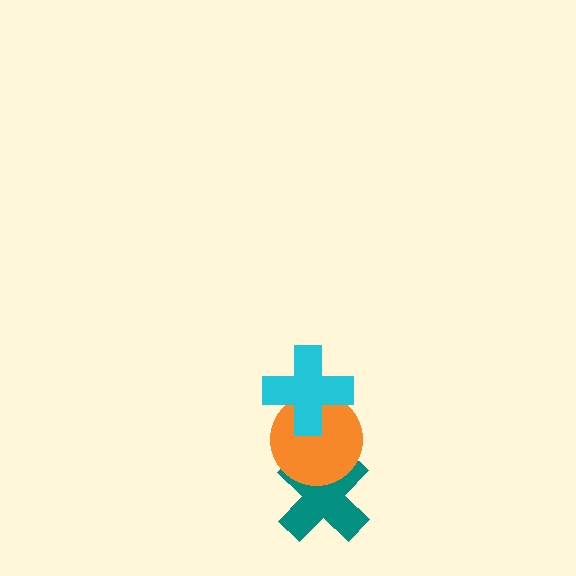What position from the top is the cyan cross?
The cyan cross is 1st from the top.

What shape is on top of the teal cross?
The orange circle is on top of the teal cross.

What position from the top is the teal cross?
The teal cross is 3rd from the top.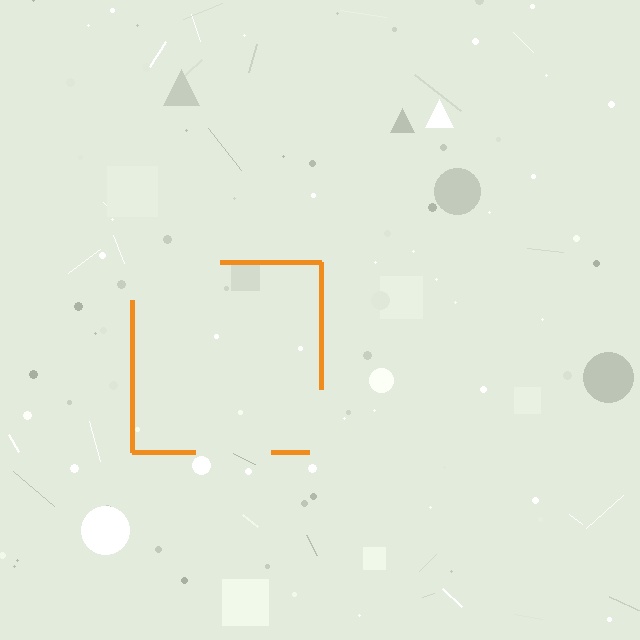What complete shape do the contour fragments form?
The contour fragments form a square.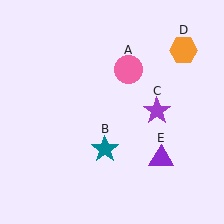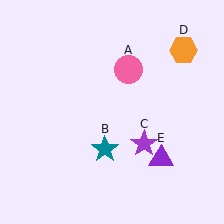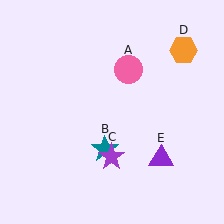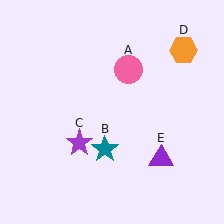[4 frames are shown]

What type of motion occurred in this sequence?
The purple star (object C) rotated clockwise around the center of the scene.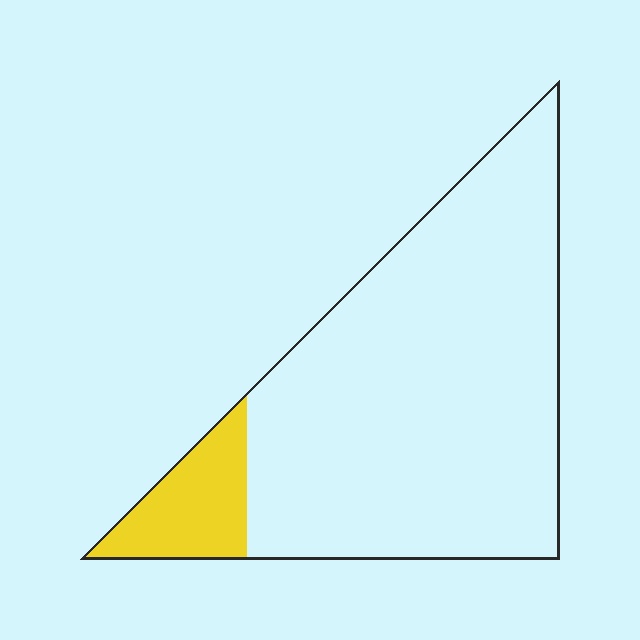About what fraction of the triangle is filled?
About one eighth (1/8).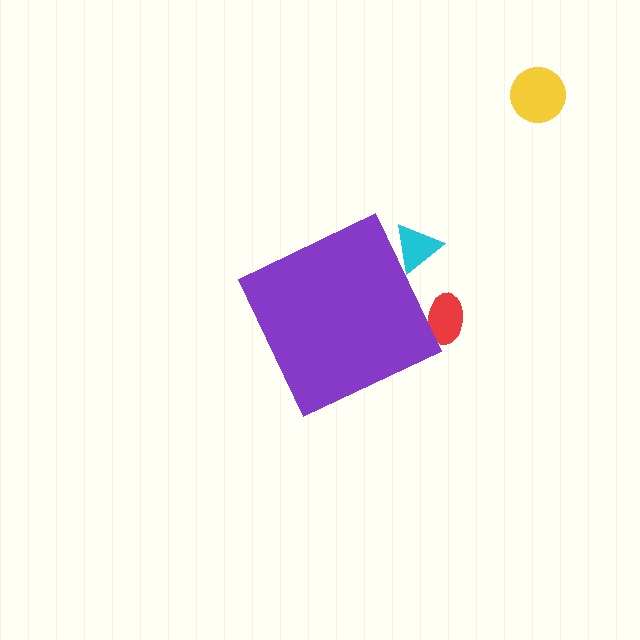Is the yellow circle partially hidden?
No, the yellow circle is fully visible.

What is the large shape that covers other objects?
A purple diamond.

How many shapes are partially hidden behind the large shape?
2 shapes are partially hidden.